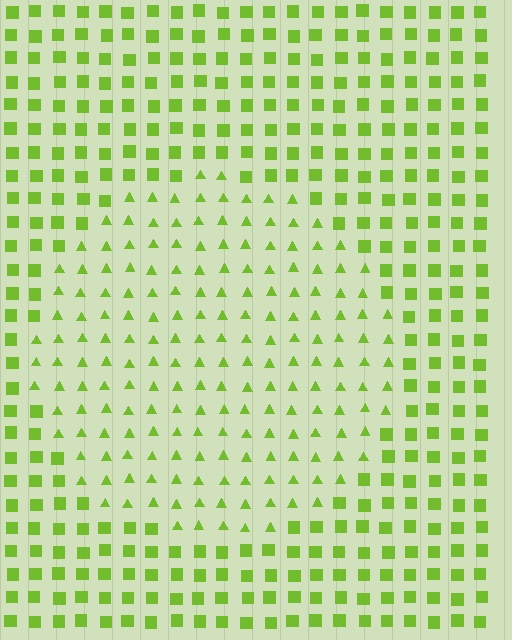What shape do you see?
I see a circle.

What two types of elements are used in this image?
The image uses triangles inside the circle region and squares outside it.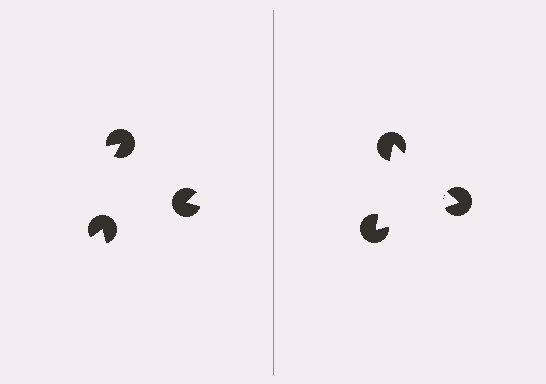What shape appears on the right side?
An illusory triangle.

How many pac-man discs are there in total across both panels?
6 — 3 on each side.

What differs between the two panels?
The pac-man discs are positioned identically on both sides; only the wedge orientations differ. On the right they align to a triangle; on the left they are misaligned.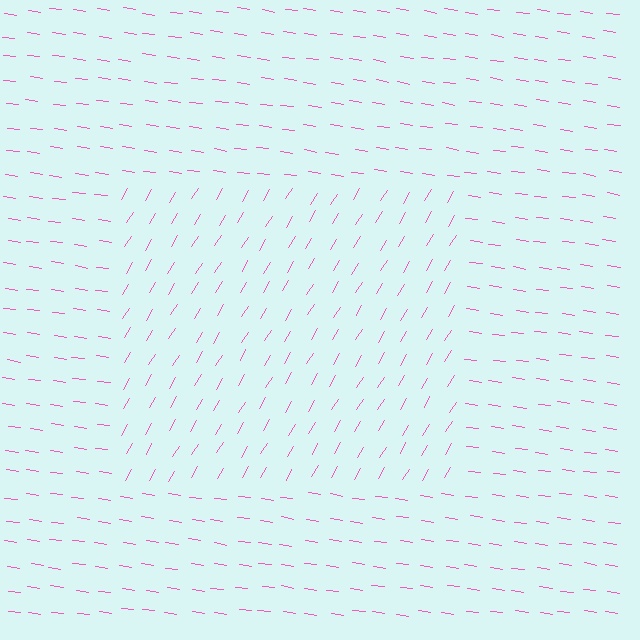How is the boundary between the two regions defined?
The boundary is defined purely by a change in line orientation (approximately 67 degrees difference). All lines are the same color and thickness.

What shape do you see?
I see a rectangle.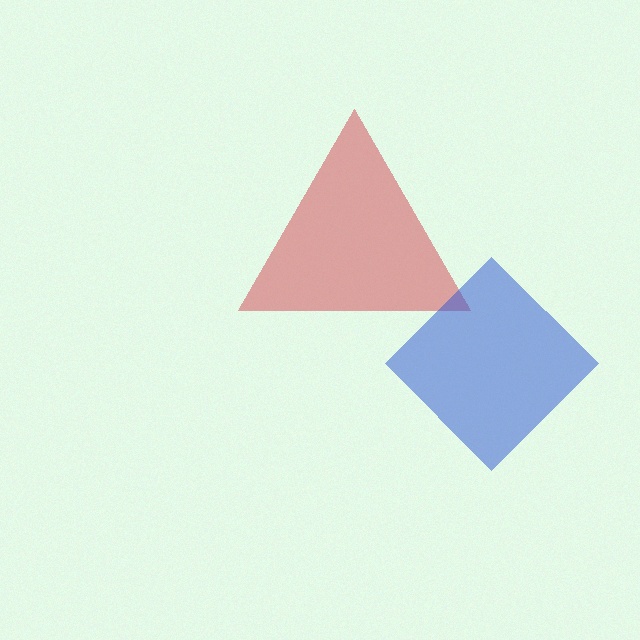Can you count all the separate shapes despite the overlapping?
Yes, there are 2 separate shapes.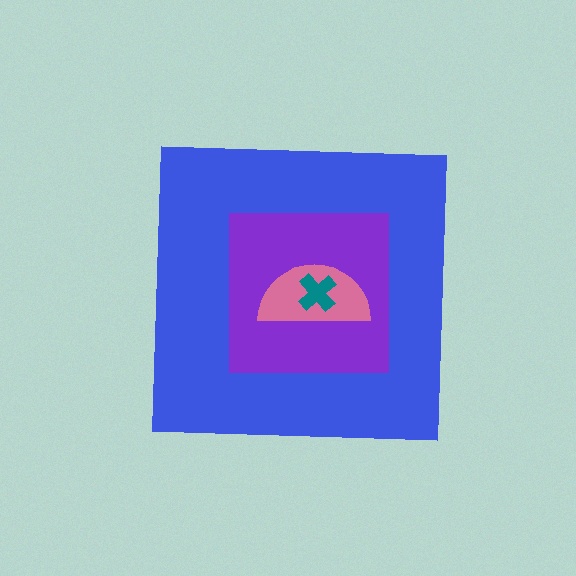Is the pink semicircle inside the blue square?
Yes.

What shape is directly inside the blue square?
The purple square.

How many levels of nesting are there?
4.